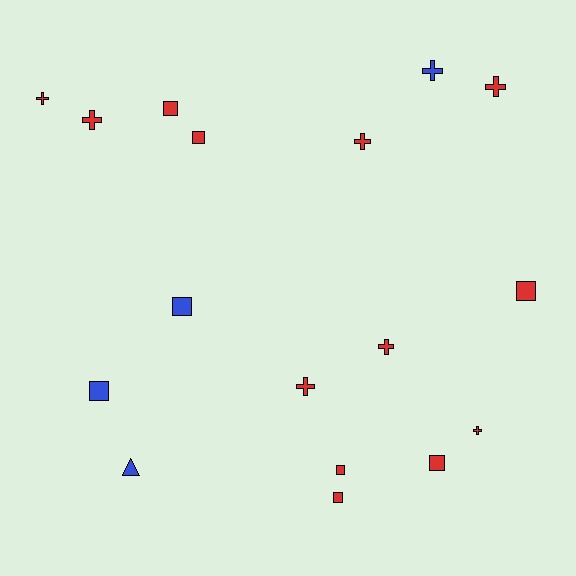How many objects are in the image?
There are 17 objects.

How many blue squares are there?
There are 2 blue squares.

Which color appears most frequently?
Red, with 13 objects.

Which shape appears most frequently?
Square, with 8 objects.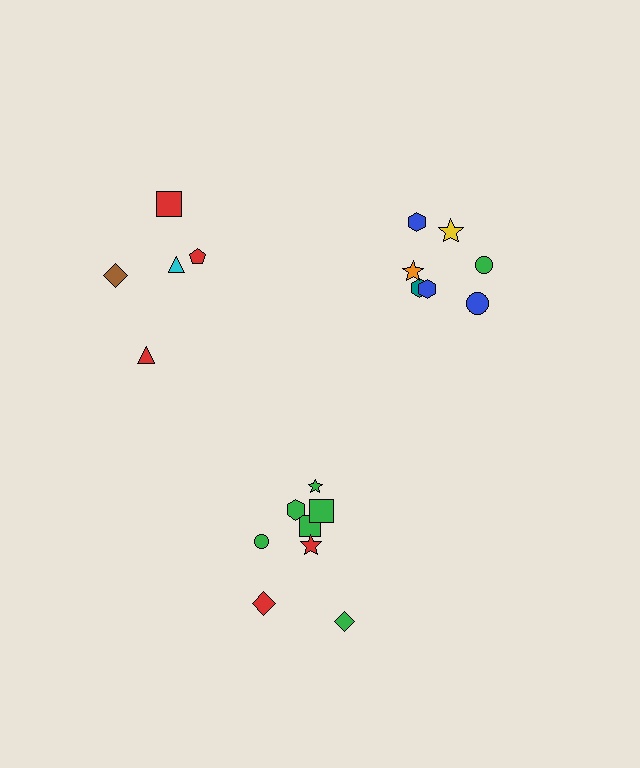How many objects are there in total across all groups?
There are 20 objects.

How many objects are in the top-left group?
There are 5 objects.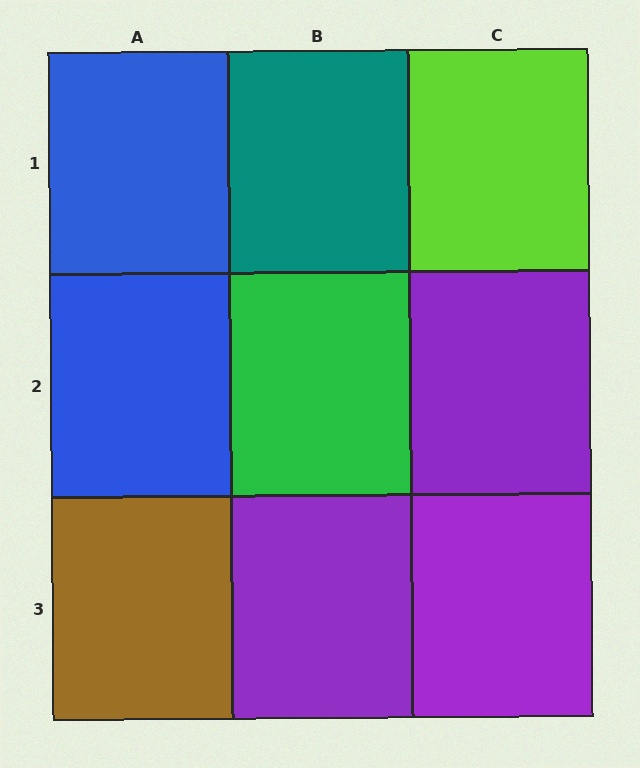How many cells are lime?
1 cell is lime.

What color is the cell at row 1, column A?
Blue.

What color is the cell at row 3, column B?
Purple.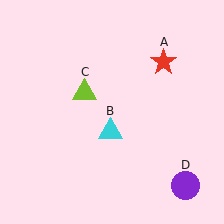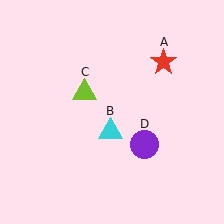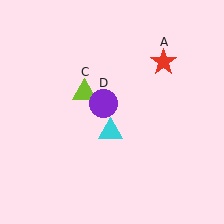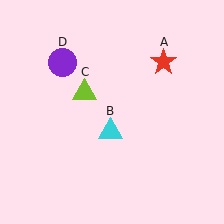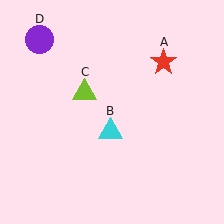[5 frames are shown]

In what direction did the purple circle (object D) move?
The purple circle (object D) moved up and to the left.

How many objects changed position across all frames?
1 object changed position: purple circle (object D).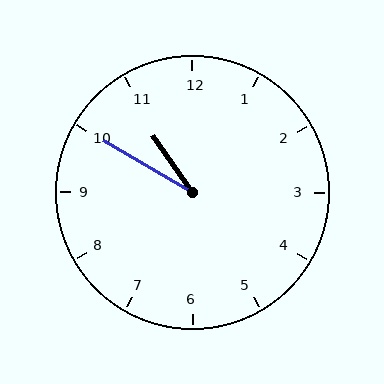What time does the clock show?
10:50.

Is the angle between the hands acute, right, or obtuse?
It is acute.